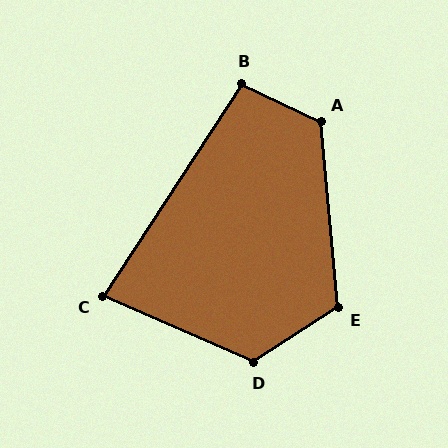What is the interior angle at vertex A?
Approximately 120 degrees (obtuse).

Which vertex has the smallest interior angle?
C, at approximately 81 degrees.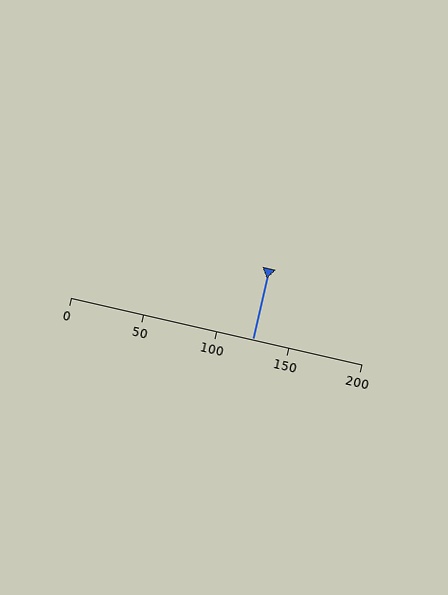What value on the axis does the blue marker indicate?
The marker indicates approximately 125.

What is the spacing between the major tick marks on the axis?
The major ticks are spaced 50 apart.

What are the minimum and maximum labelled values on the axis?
The axis runs from 0 to 200.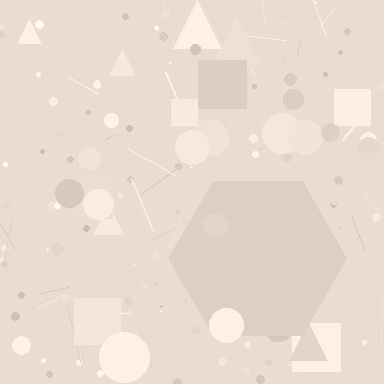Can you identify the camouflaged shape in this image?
The camouflaged shape is a hexagon.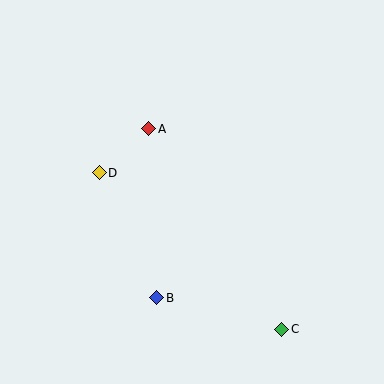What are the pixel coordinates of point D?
Point D is at (99, 173).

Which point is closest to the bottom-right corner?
Point C is closest to the bottom-right corner.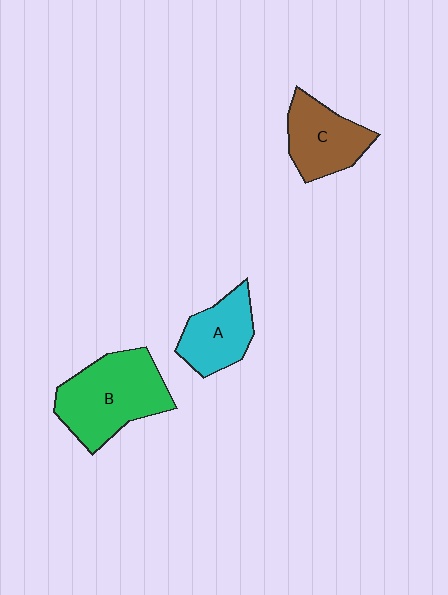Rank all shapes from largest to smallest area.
From largest to smallest: B (green), C (brown), A (cyan).